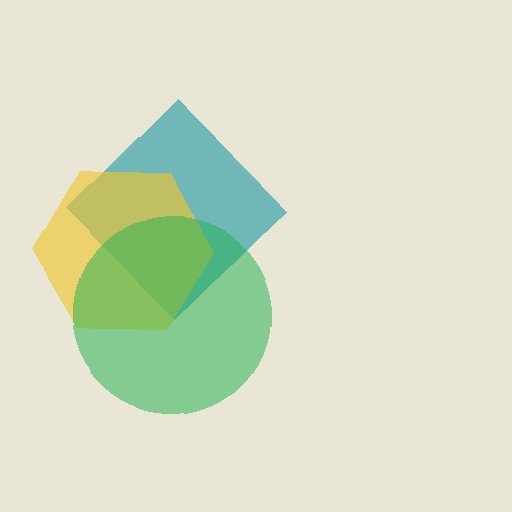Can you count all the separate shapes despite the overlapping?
Yes, there are 3 separate shapes.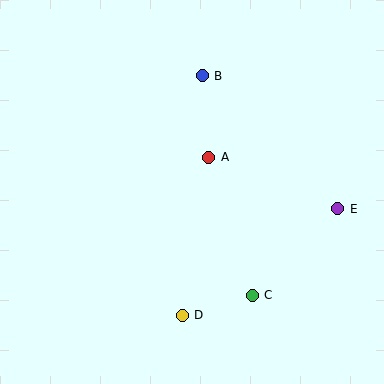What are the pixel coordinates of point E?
Point E is at (338, 209).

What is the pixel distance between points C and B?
The distance between C and B is 225 pixels.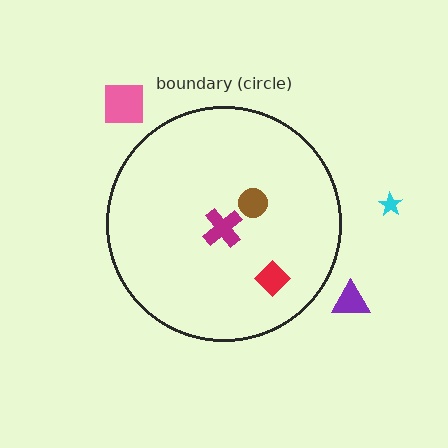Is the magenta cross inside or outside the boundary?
Inside.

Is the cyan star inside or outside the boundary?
Outside.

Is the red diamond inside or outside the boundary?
Inside.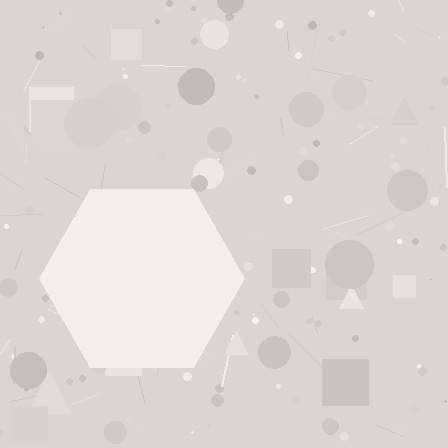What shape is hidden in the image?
A hexagon is hidden in the image.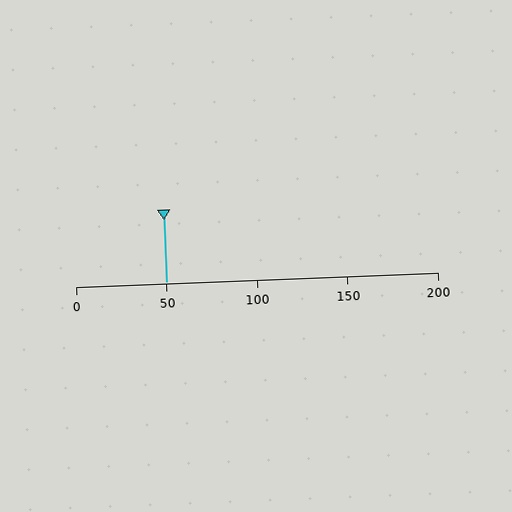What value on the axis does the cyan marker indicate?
The marker indicates approximately 50.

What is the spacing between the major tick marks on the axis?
The major ticks are spaced 50 apart.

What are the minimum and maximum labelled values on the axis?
The axis runs from 0 to 200.